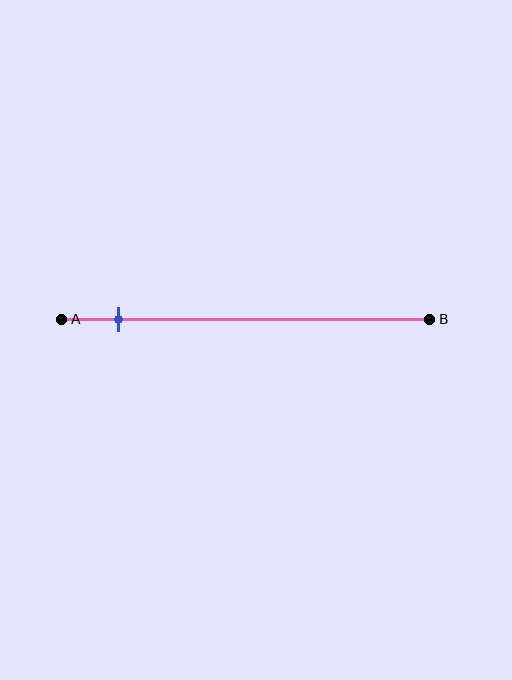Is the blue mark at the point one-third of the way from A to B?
No, the mark is at about 15% from A, not at the 33% one-third point.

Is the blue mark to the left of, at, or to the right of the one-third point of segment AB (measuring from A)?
The blue mark is to the left of the one-third point of segment AB.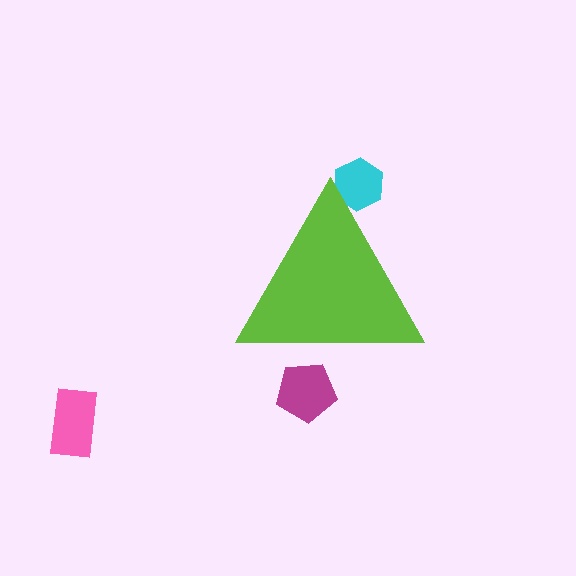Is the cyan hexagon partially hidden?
Yes, the cyan hexagon is partially hidden behind the lime triangle.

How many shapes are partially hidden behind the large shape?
2 shapes are partially hidden.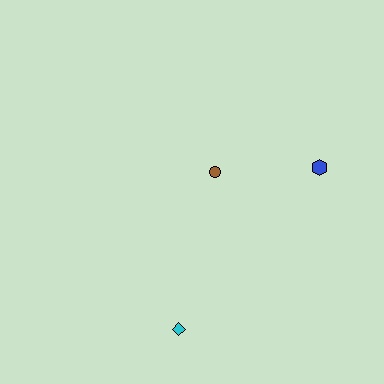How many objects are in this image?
There are 3 objects.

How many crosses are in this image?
There are no crosses.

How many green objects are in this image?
There are no green objects.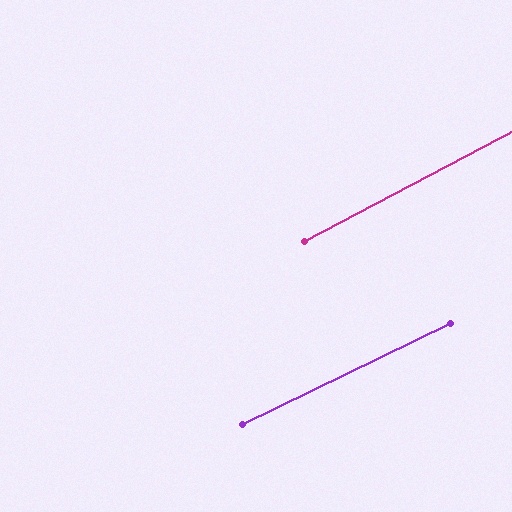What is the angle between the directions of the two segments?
Approximately 2 degrees.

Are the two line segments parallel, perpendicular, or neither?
Parallel — their directions differ by only 1.9°.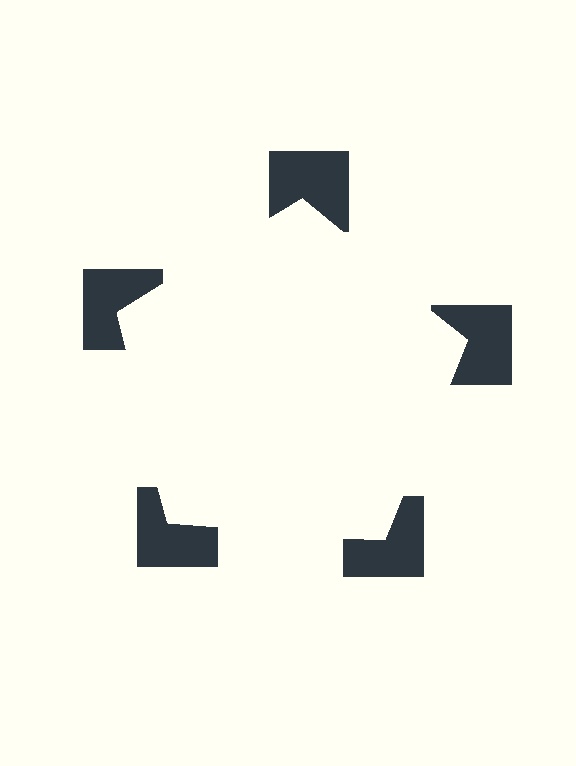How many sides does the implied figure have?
5 sides.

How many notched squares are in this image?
There are 5 — one at each vertex of the illusory pentagon.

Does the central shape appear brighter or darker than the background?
It typically appears slightly brighter than the background, even though no actual brightness change is drawn.